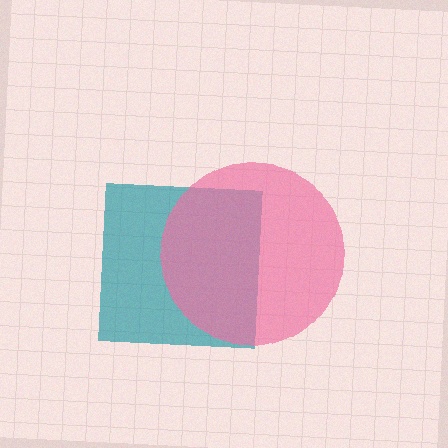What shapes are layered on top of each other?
The layered shapes are: a teal square, a pink circle.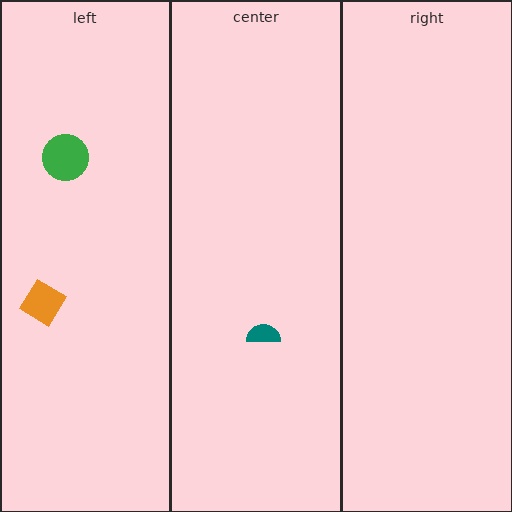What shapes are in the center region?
The teal semicircle.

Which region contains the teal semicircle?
The center region.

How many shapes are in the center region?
1.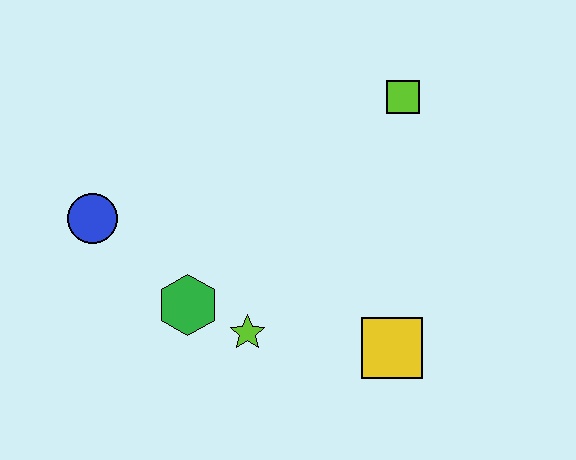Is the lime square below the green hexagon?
No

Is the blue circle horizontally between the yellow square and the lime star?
No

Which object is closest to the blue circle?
The green hexagon is closest to the blue circle.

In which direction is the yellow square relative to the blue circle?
The yellow square is to the right of the blue circle.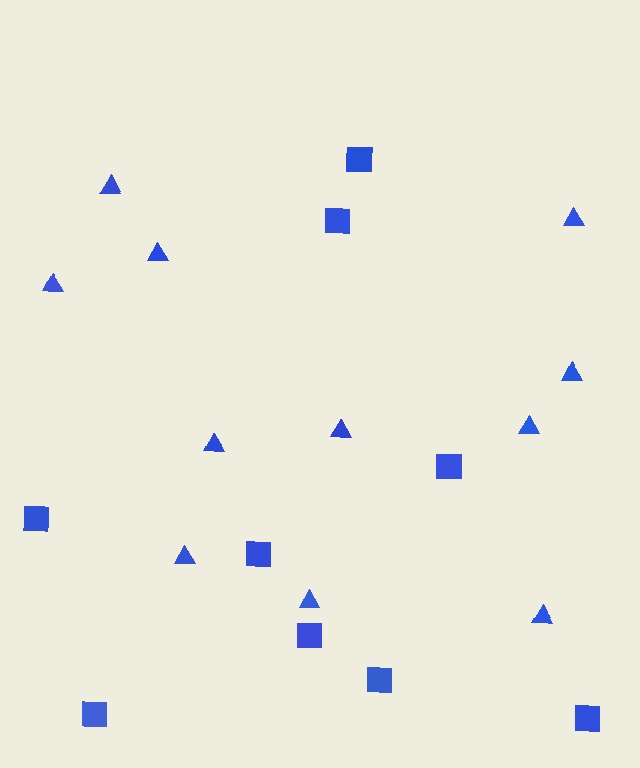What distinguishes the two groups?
There are 2 groups: one group of triangles (11) and one group of squares (9).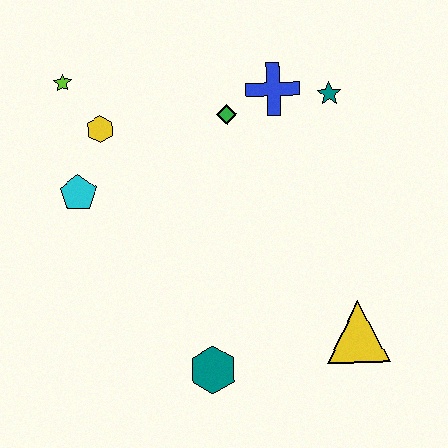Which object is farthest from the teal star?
The teal hexagon is farthest from the teal star.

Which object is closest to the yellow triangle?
The teal hexagon is closest to the yellow triangle.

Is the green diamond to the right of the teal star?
No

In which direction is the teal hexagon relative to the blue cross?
The teal hexagon is below the blue cross.